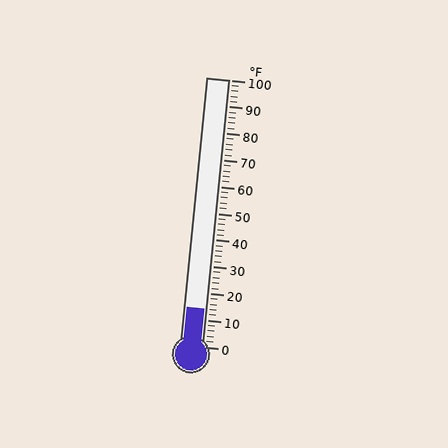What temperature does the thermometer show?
The thermometer shows approximately 14°F.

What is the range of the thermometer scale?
The thermometer scale ranges from 0°F to 100°F.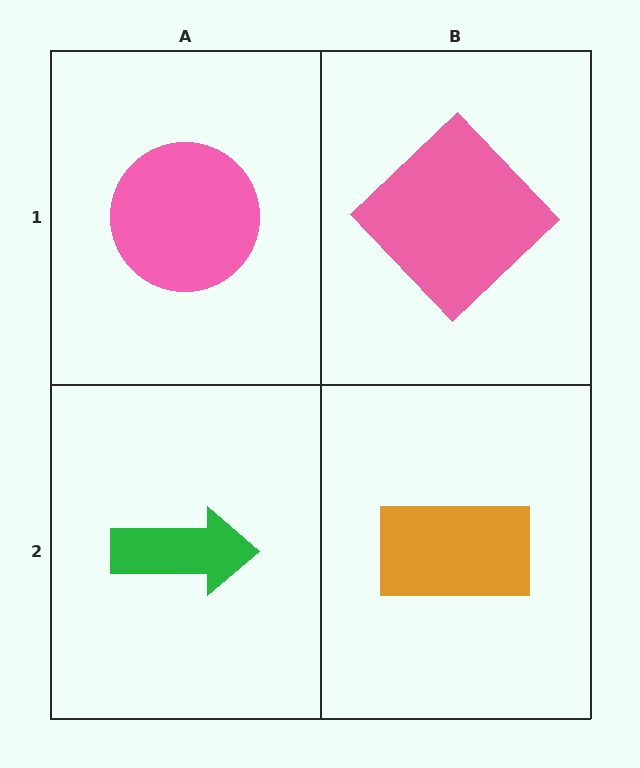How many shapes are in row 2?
2 shapes.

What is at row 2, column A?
A green arrow.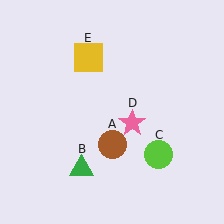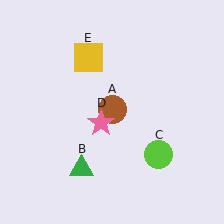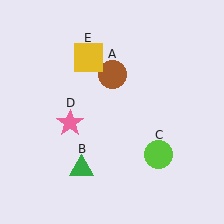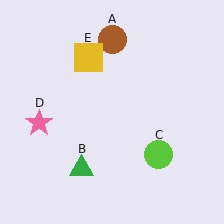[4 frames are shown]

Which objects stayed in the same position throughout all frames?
Green triangle (object B) and lime circle (object C) and yellow square (object E) remained stationary.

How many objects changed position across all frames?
2 objects changed position: brown circle (object A), pink star (object D).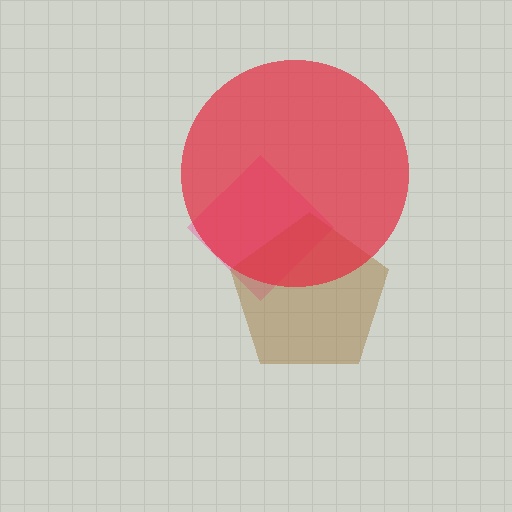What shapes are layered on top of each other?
The layered shapes are: a pink diamond, a brown pentagon, a red circle.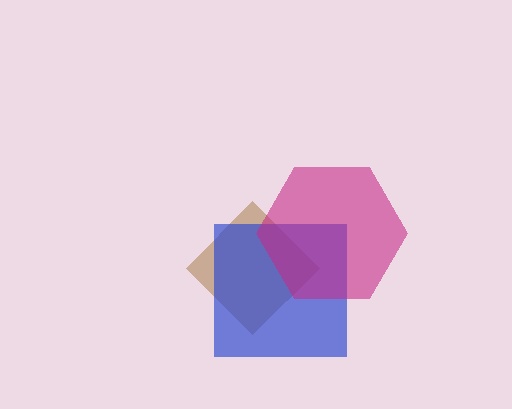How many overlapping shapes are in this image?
There are 3 overlapping shapes in the image.